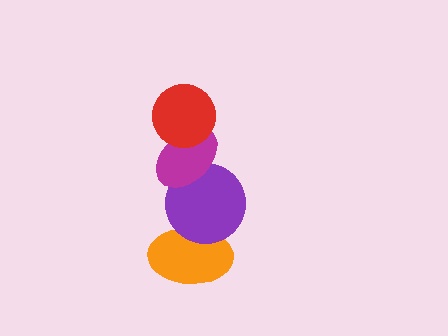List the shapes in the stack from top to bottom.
From top to bottom: the red circle, the magenta ellipse, the purple circle, the orange ellipse.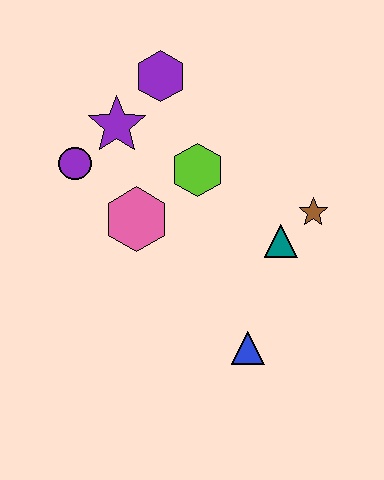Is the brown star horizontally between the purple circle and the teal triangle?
No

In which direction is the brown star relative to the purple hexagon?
The brown star is to the right of the purple hexagon.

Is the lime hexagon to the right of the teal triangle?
No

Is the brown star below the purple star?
Yes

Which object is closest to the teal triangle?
The brown star is closest to the teal triangle.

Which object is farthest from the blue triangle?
The purple hexagon is farthest from the blue triangle.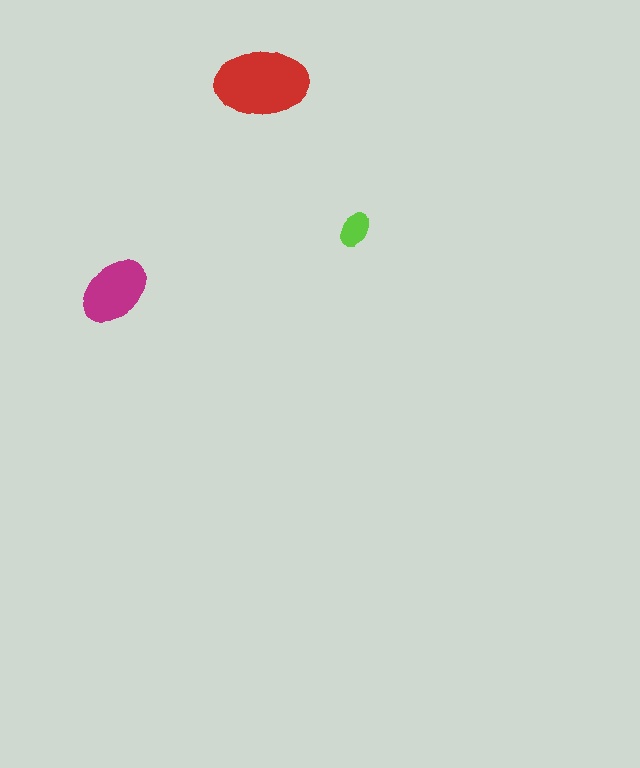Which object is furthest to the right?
The lime ellipse is rightmost.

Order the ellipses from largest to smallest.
the red one, the magenta one, the lime one.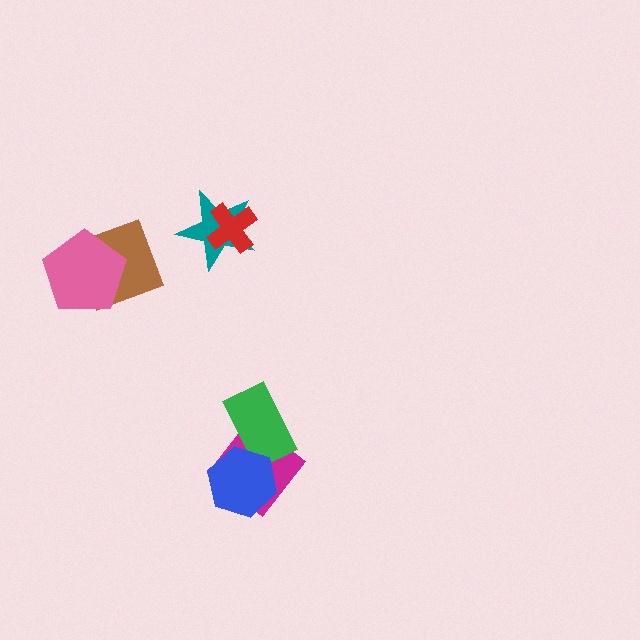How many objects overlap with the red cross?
1 object overlaps with the red cross.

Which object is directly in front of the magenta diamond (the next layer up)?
The green rectangle is directly in front of the magenta diamond.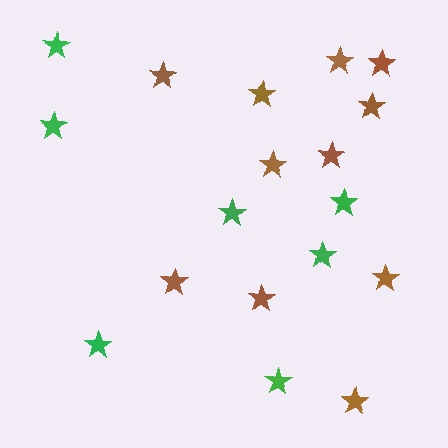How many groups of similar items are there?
There are 2 groups: one group of brown stars (11) and one group of green stars (7).